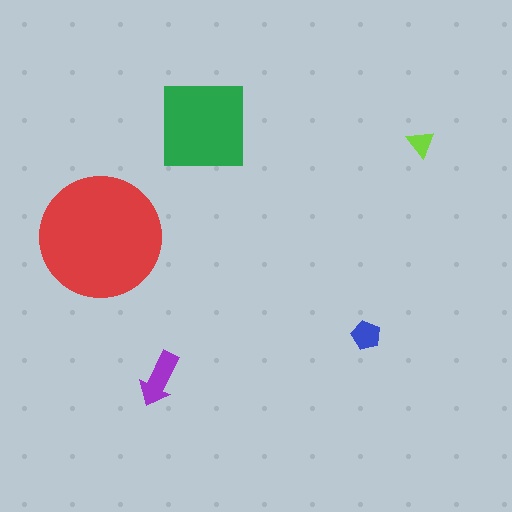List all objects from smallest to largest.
The lime triangle, the blue pentagon, the purple arrow, the green square, the red circle.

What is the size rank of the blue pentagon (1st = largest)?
4th.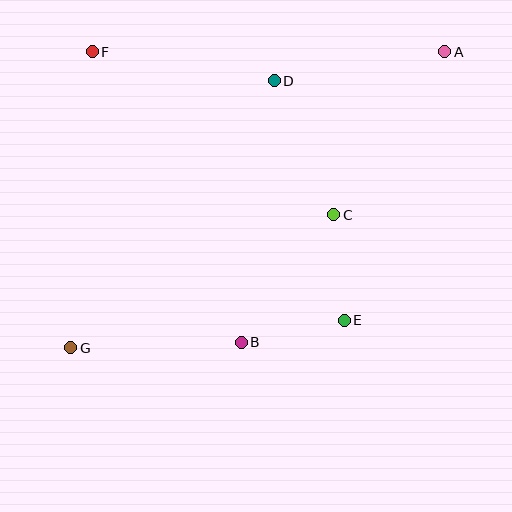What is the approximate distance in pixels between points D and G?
The distance between D and G is approximately 336 pixels.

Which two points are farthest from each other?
Points A and G are farthest from each other.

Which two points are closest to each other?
Points B and E are closest to each other.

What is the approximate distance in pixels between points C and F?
The distance between C and F is approximately 291 pixels.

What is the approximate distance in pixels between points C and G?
The distance between C and G is approximately 295 pixels.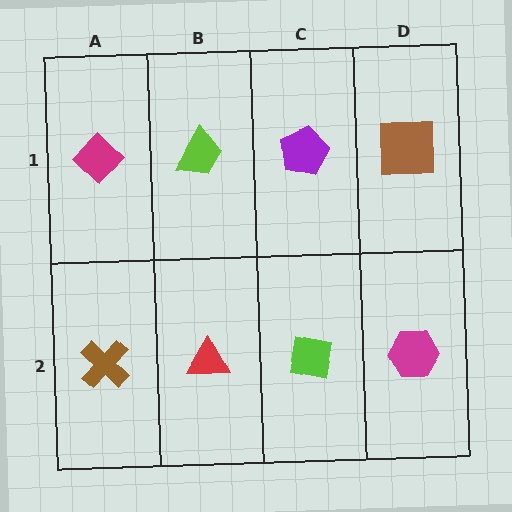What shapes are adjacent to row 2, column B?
A lime trapezoid (row 1, column B), a brown cross (row 2, column A), a lime square (row 2, column C).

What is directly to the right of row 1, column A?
A lime trapezoid.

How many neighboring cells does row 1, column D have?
2.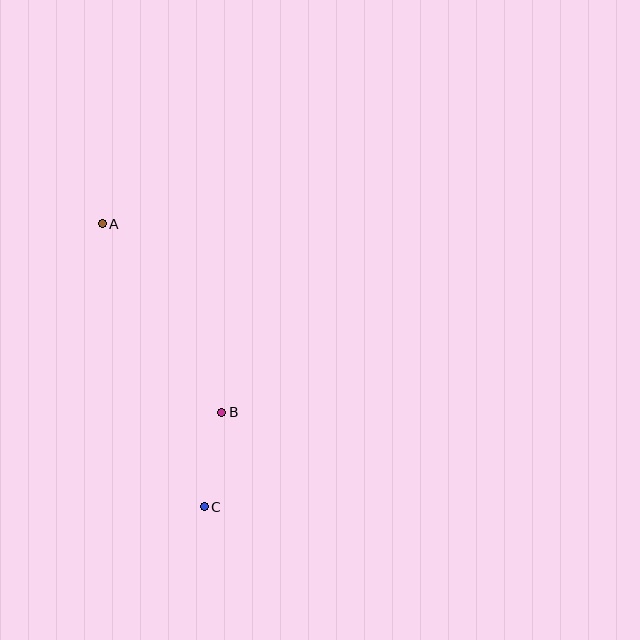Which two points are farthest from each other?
Points A and C are farthest from each other.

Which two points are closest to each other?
Points B and C are closest to each other.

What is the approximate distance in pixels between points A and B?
The distance between A and B is approximately 223 pixels.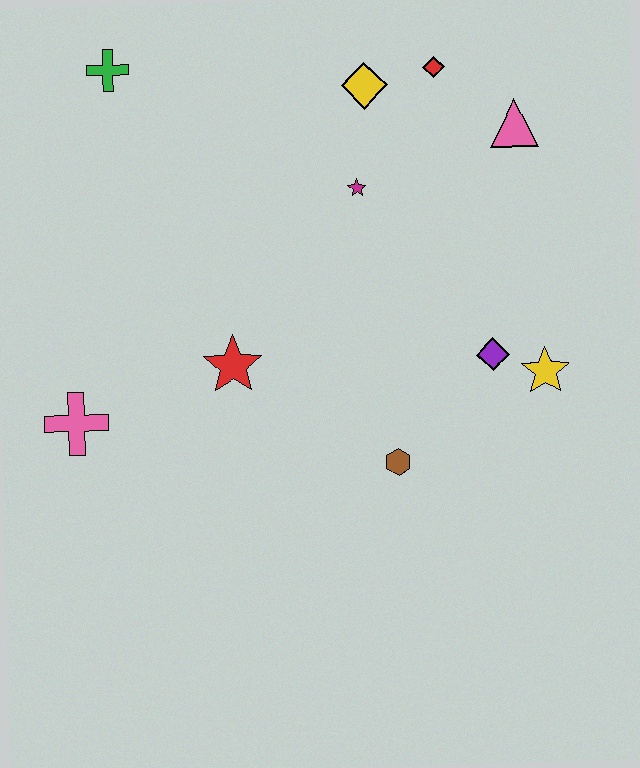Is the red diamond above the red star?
Yes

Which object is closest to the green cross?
The yellow diamond is closest to the green cross.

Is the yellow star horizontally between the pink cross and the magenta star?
No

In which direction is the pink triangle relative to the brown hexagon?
The pink triangle is above the brown hexagon.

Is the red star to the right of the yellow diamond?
No